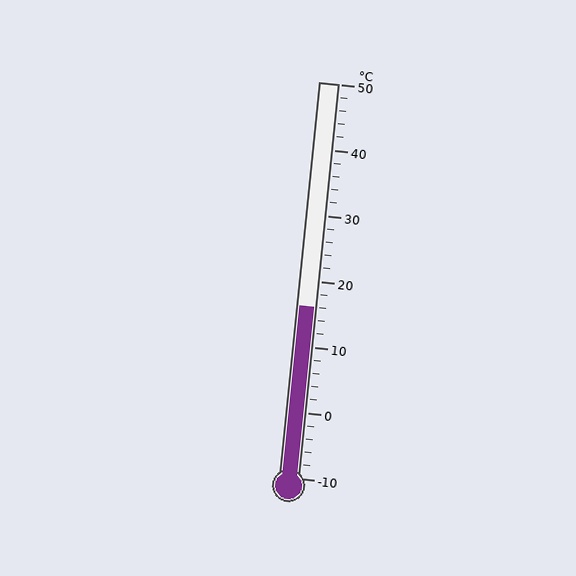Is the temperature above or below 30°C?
The temperature is below 30°C.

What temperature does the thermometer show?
The thermometer shows approximately 16°C.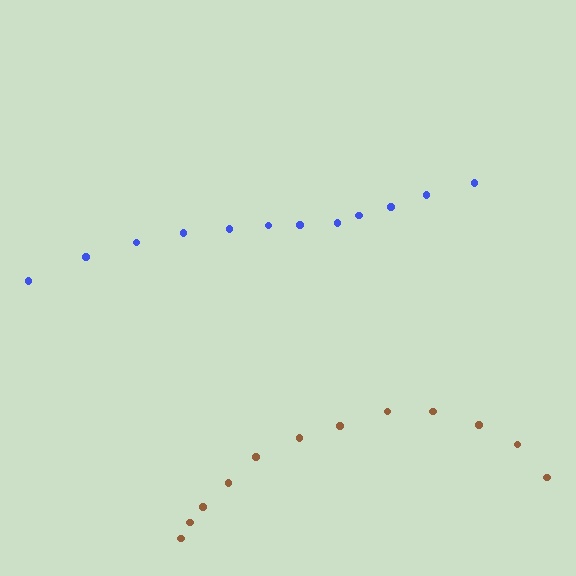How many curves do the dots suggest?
There are 2 distinct paths.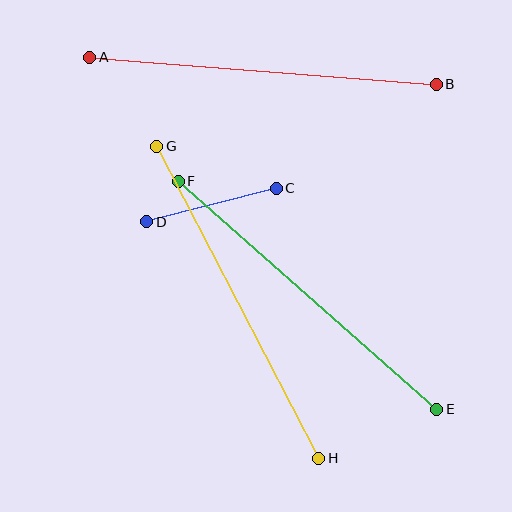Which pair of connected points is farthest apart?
Points G and H are farthest apart.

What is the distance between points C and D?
The distance is approximately 134 pixels.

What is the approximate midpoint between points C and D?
The midpoint is at approximately (212, 205) pixels.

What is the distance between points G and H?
The distance is approximately 352 pixels.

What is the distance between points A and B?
The distance is approximately 347 pixels.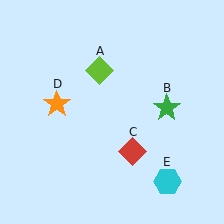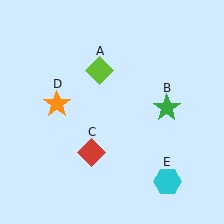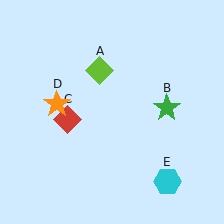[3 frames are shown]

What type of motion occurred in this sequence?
The red diamond (object C) rotated clockwise around the center of the scene.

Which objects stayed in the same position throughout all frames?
Lime diamond (object A) and green star (object B) and orange star (object D) and cyan hexagon (object E) remained stationary.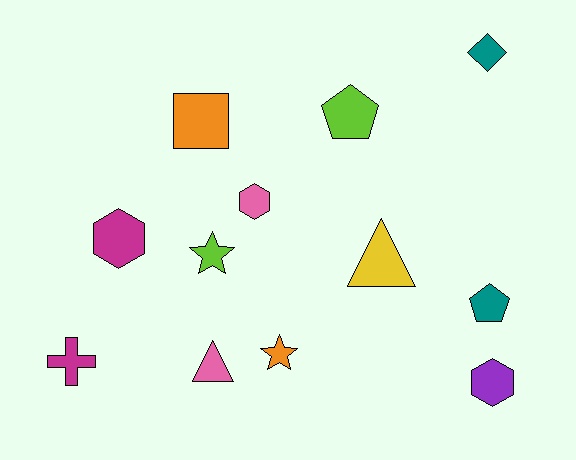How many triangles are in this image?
There are 2 triangles.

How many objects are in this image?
There are 12 objects.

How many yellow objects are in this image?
There is 1 yellow object.